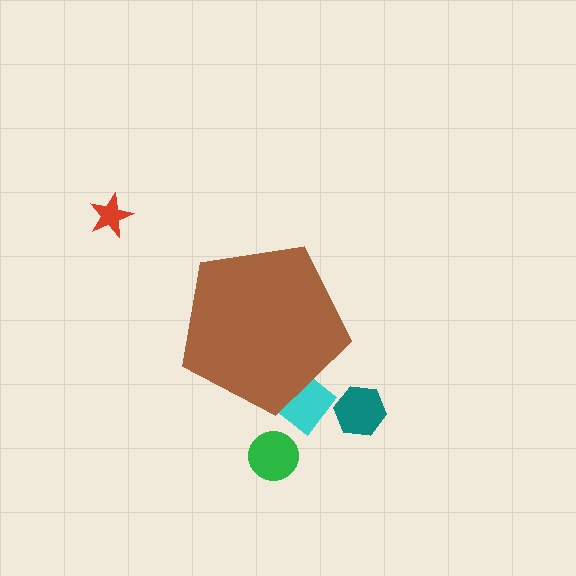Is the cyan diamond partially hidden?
Yes, the cyan diamond is partially hidden behind the brown pentagon.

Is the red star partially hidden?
No, the red star is fully visible.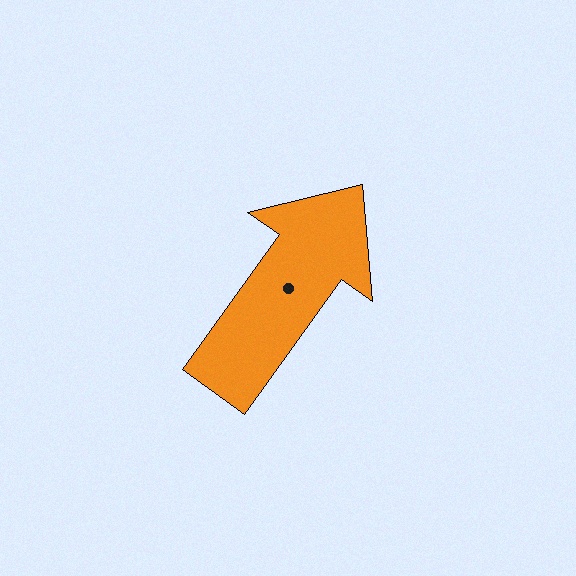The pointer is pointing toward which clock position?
Roughly 1 o'clock.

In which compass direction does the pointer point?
Northeast.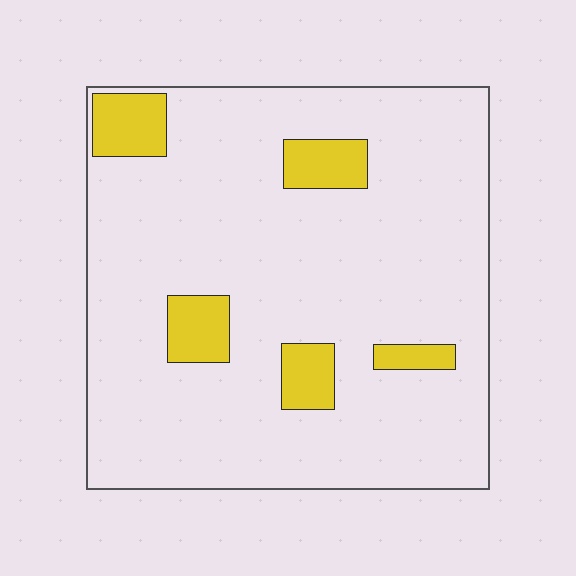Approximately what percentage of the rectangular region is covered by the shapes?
Approximately 10%.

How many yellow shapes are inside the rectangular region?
5.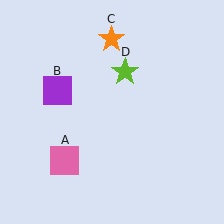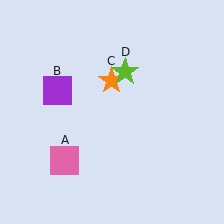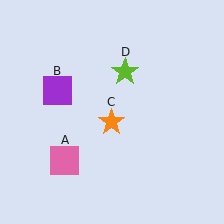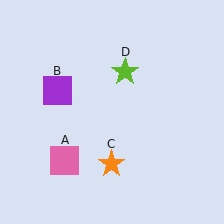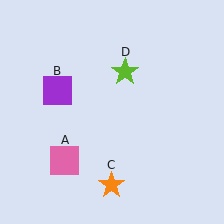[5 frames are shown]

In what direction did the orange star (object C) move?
The orange star (object C) moved down.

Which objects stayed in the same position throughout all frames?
Pink square (object A) and purple square (object B) and lime star (object D) remained stationary.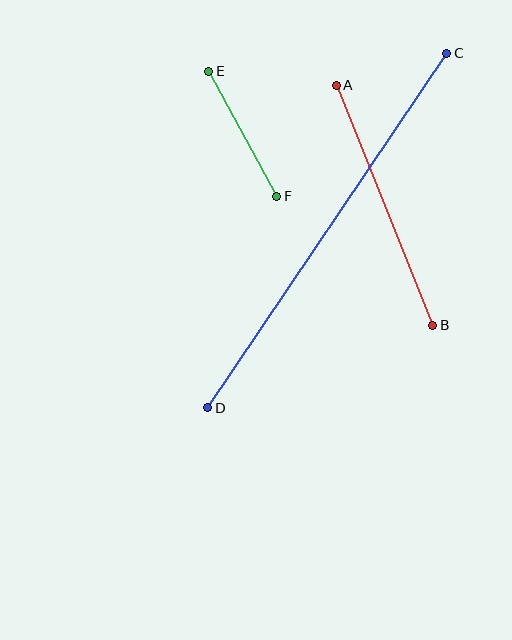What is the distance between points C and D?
The distance is approximately 427 pixels.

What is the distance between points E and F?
The distance is approximately 142 pixels.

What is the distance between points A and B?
The distance is approximately 259 pixels.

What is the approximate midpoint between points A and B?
The midpoint is at approximately (384, 205) pixels.